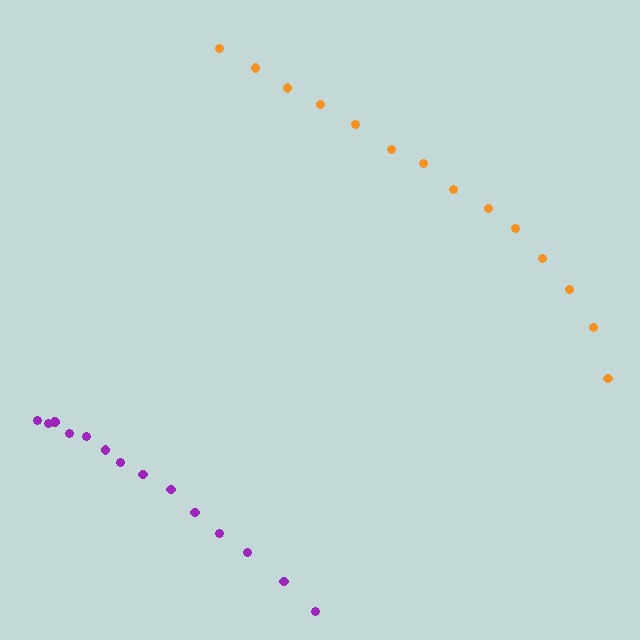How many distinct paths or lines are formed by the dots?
There are 2 distinct paths.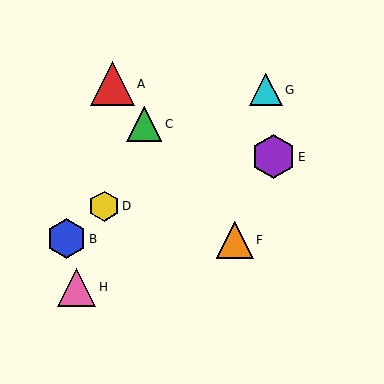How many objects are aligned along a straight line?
3 objects (A, C, F) are aligned along a straight line.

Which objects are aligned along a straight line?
Objects A, C, F are aligned along a straight line.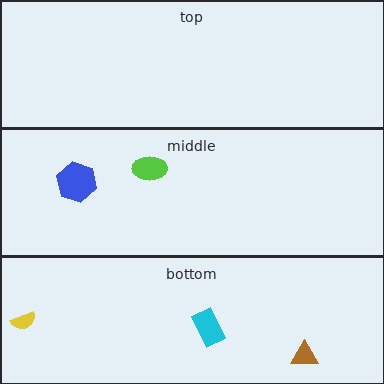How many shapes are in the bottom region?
3.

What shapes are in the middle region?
The lime ellipse, the blue hexagon.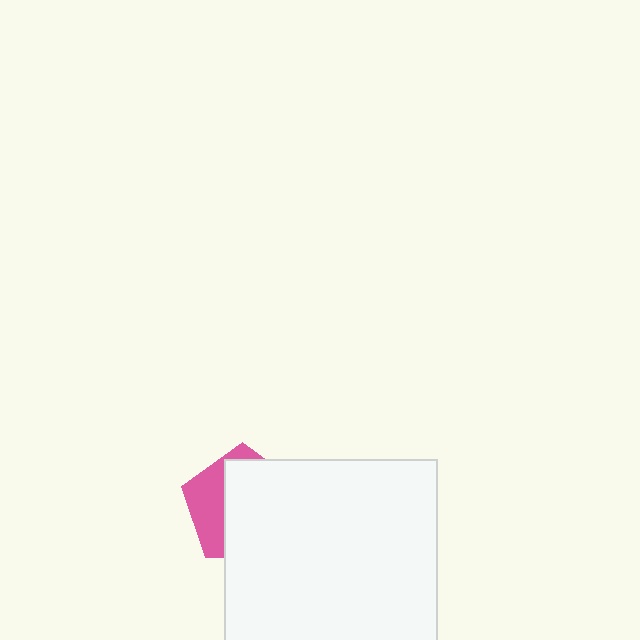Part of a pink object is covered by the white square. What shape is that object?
It is a pentagon.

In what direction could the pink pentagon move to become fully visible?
The pink pentagon could move left. That would shift it out from behind the white square entirely.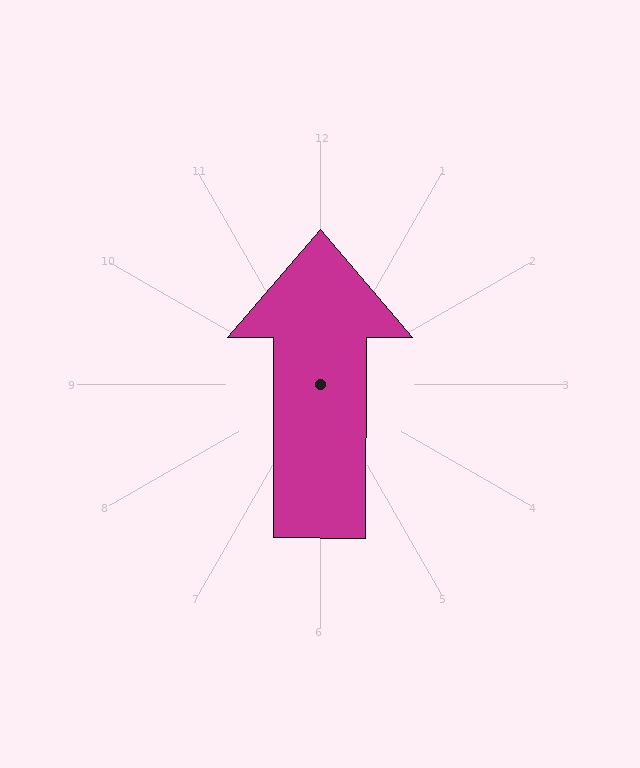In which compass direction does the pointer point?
North.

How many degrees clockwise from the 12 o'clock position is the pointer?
Approximately 0 degrees.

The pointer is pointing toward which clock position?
Roughly 12 o'clock.